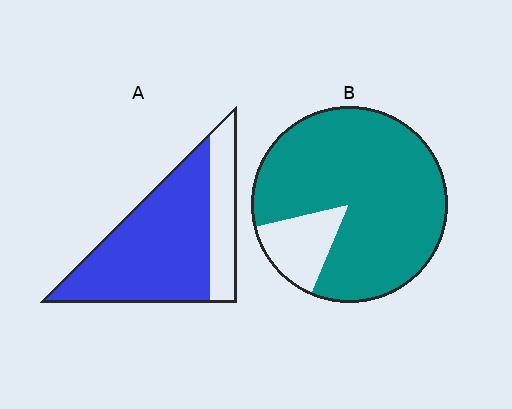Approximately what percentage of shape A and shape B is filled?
A is approximately 75% and B is approximately 85%.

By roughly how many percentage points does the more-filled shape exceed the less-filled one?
By roughly 10 percentage points (B over A).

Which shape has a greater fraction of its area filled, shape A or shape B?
Shape B.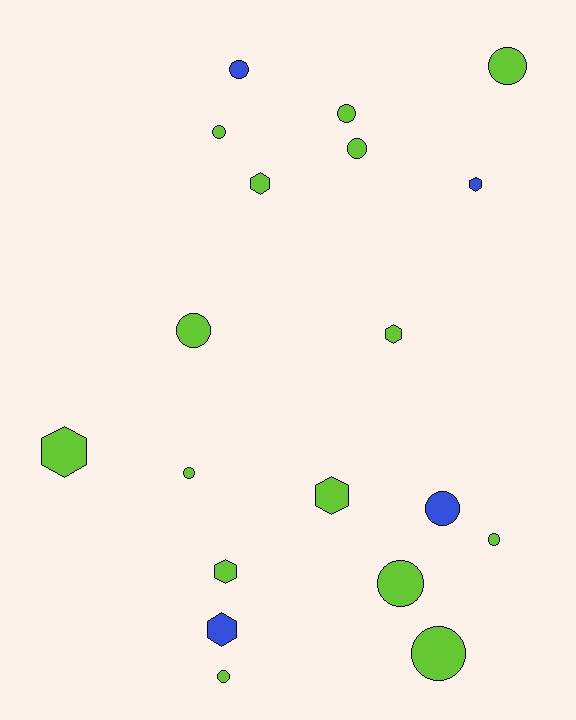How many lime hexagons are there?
There are 5 lime hexagons.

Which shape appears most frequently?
Circle, with 12 objects.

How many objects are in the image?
There are 19 objects.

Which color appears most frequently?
Lime, with 15 objects.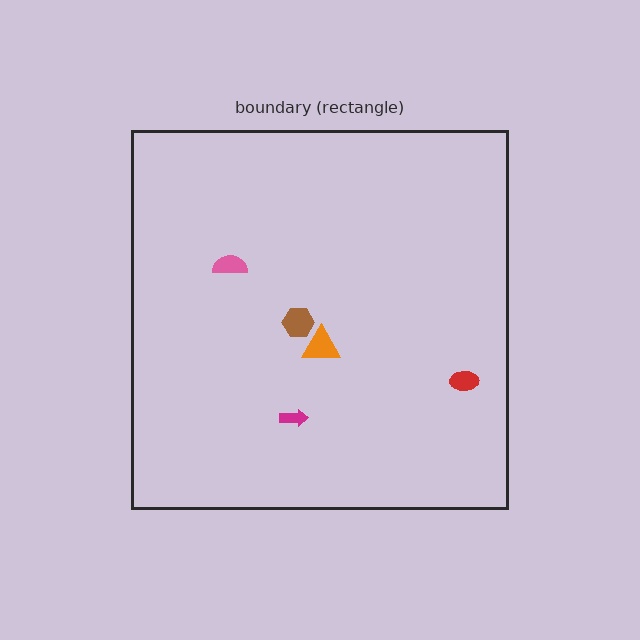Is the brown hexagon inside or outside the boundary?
Inside.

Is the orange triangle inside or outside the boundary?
Inside.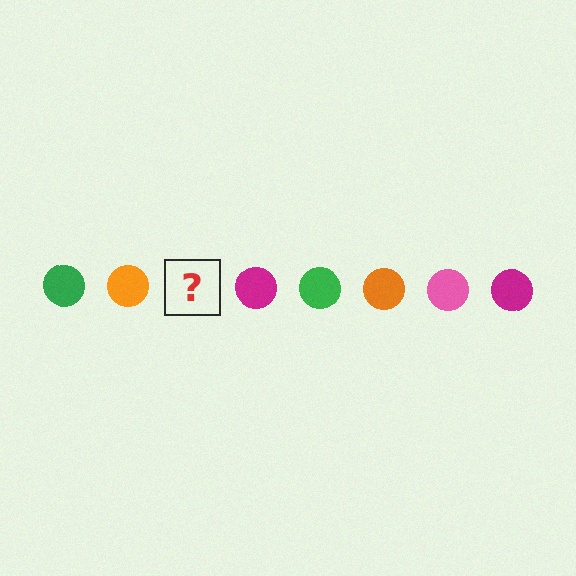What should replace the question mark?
The question mark should be replaced with a pink circle.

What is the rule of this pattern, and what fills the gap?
The rule is that the pattern cycles through green, orange, pink, magenta circles. The gap should be filled with a pink circle.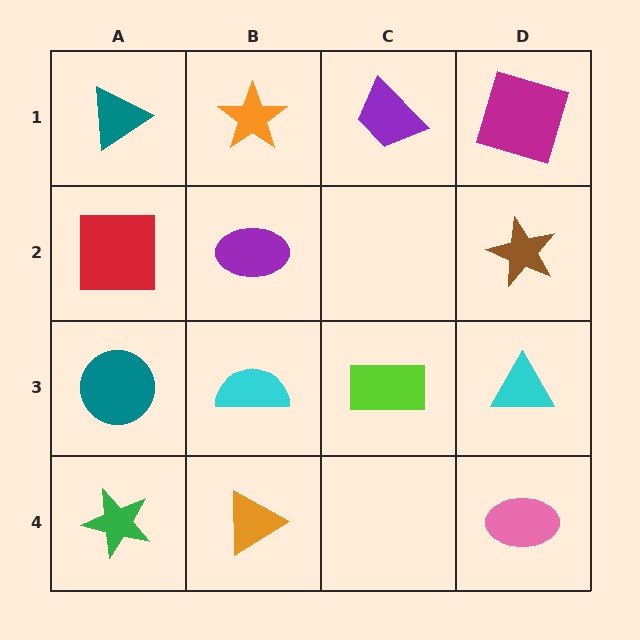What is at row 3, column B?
A cyan semicircle.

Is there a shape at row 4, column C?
No, that cell is empty.